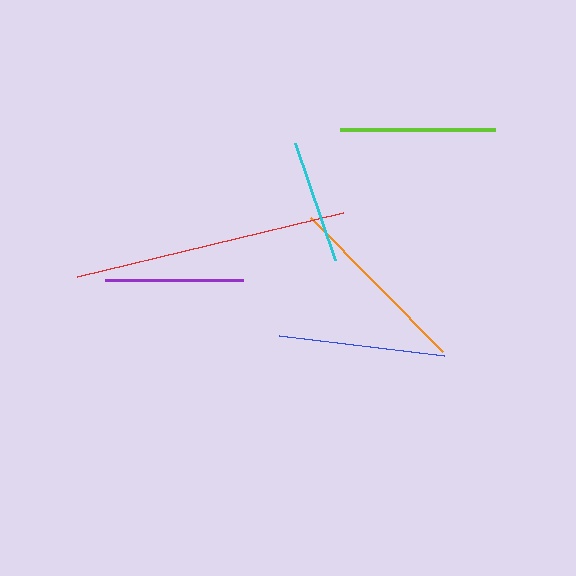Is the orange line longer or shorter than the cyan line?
The orange line is longer than the cyan line.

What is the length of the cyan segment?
The cyan segment is approximately 124 pixels long.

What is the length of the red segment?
The red segment is approximately 273 pixels long.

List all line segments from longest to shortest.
From longest to shortest: red, orange, blue, lime, purple, cyan.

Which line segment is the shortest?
The cyan line is the shortest at approximately 124 pixels.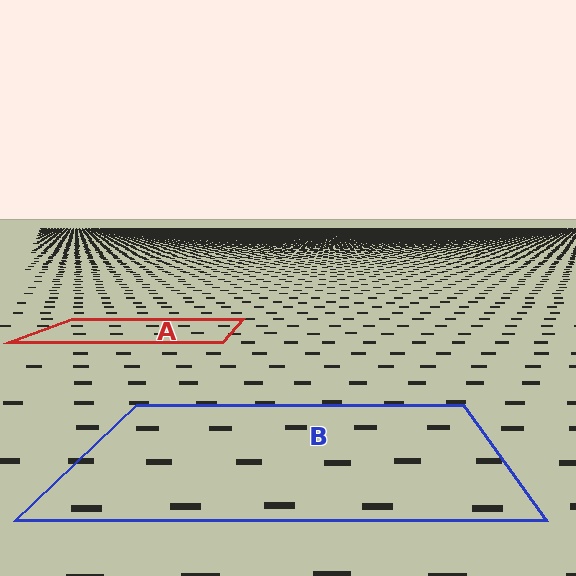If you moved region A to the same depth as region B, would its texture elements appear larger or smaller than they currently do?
They would appear larger. At a closer depth, the same texture elements are projected at a bigger on-screen size.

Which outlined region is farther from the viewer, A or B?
Region A is farther from the viewer — the texture elements inside it appear smaller and more densely packed.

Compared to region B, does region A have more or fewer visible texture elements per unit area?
Region A has more texture elements per unit area — they are packed more densely because it is farther away.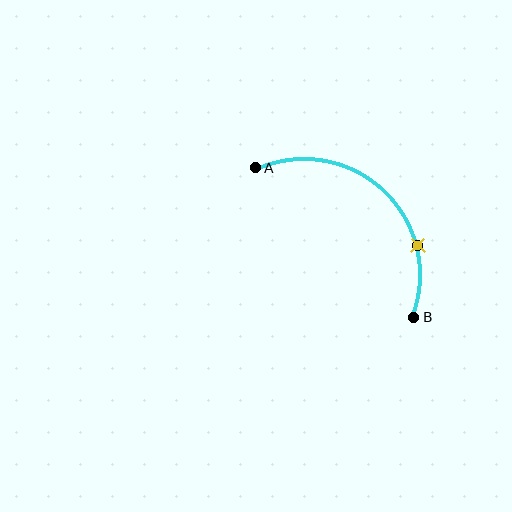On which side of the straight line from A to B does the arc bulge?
The arc bulges above and to the right of the straight line connecting A and B.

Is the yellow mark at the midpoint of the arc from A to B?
No. The yellow mark lies on the arc but is closer to endpoint B. The arc midpoint would be at the point on the curve equidistant along the arc from both A and B.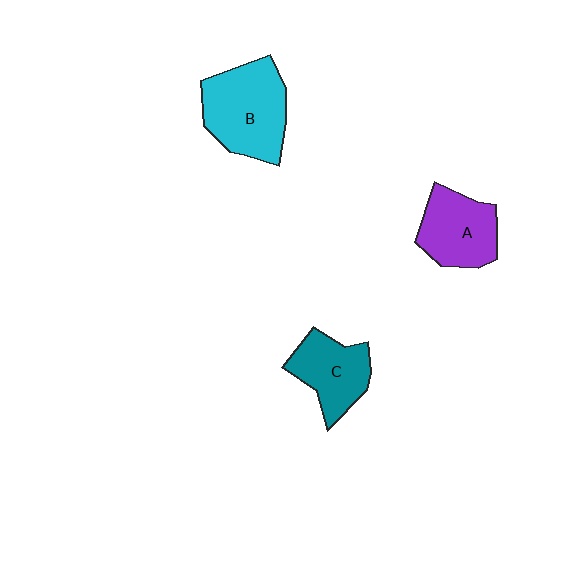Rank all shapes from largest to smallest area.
From largest to smallest: B (cyan), A (purple), C (teal).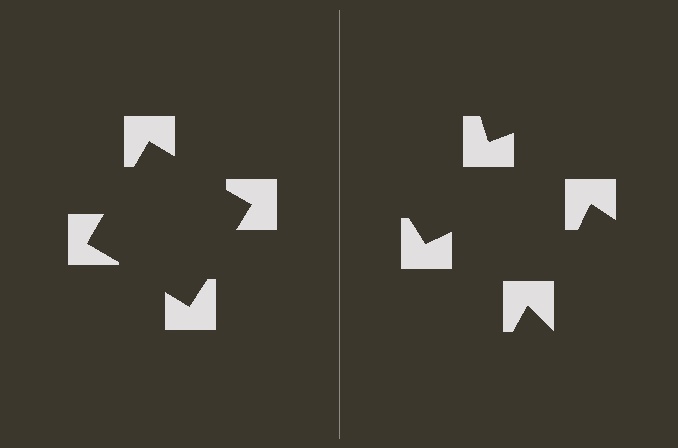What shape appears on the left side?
An illusory square.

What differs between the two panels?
The notched squares are positioned identically on both sides; only the wedge orientations differ. On the left they align to a square; on the right they are misaligned.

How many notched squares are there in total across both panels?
8 — 4 on each side.